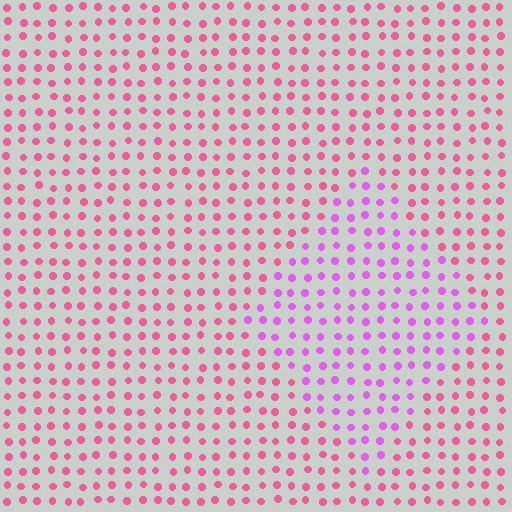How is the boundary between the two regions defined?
The boundary is defined purely by a slight shift in hue (about 37 degrees). Spacing, size, and orientation are identical on both sides.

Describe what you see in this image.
The image is filled with small pink elements in a uniform arrangement. A diamond-shaped region is visible where the elements are tinted to a slightly different hue, forming a subtle color boundary.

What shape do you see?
I see a diamond.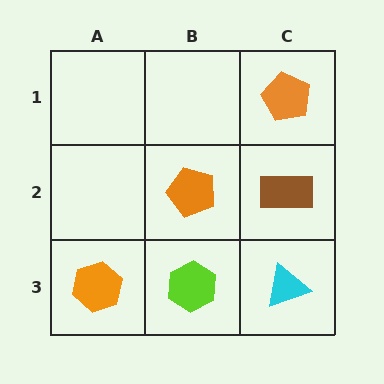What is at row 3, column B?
A lime hexagon.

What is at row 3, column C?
A cyan triangle.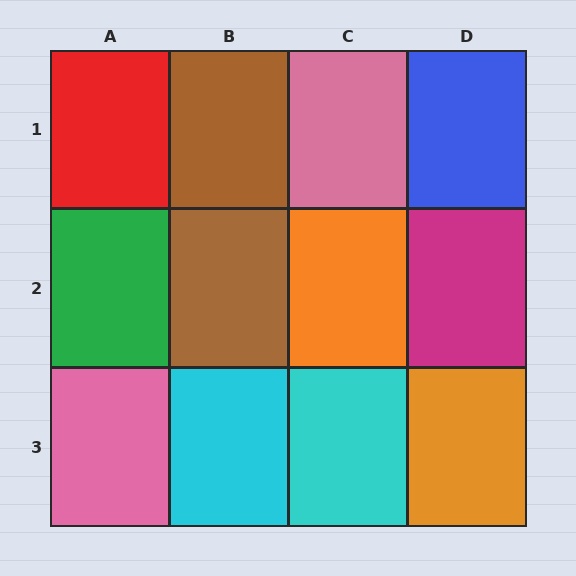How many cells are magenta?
1 cell is magenta.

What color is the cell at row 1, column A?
Red.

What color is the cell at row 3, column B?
Cyan.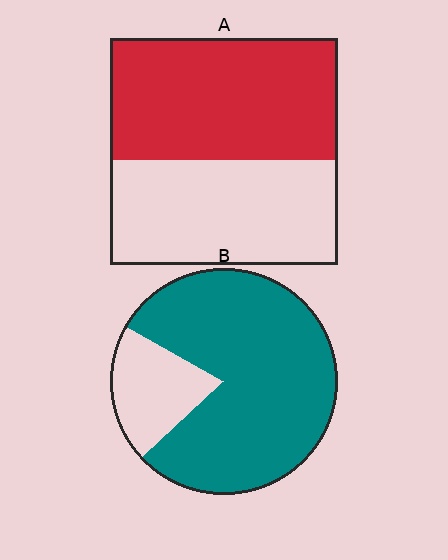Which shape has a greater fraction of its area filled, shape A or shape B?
Shape B.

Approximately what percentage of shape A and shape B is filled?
A is approximately 55% and B is approximately 80%.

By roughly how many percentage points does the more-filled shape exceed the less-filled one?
By roughly 25 percentage points (B over A).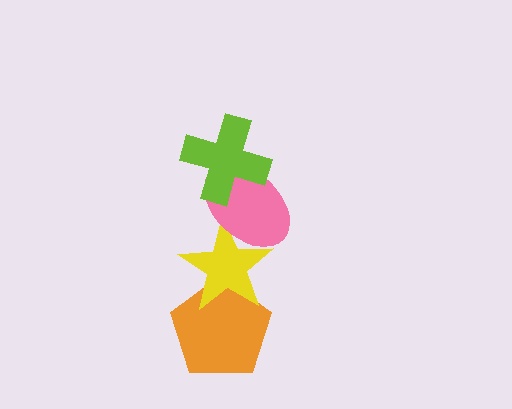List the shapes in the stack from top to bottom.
From top to bottom: the lime cross, the pink ellipse, the yellow star, the orange pentagon.